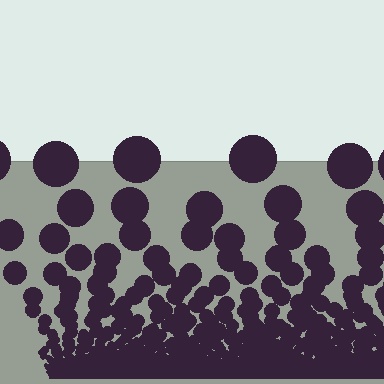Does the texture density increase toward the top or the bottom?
Density increases toward the bottom.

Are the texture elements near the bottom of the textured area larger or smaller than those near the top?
Smaller. The gradient is inverted — elements near the bottom are smaller and denser.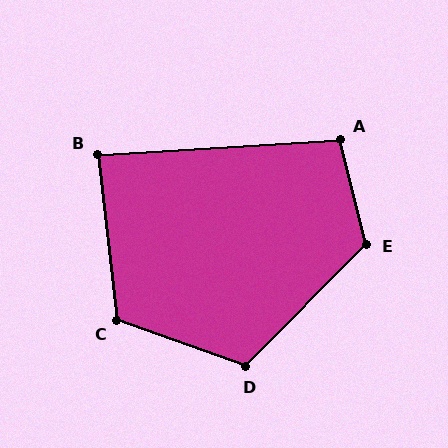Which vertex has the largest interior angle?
E, at approximately 121 degrees.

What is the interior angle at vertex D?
Approximately 115 degrees (obtuse).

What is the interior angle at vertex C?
Approximately 116 degrees (obtuse).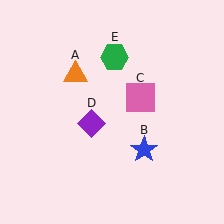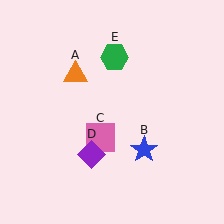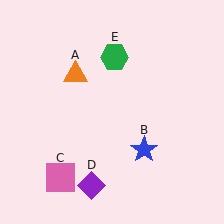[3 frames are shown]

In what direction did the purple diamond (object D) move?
The purple diamond (object D) moved down.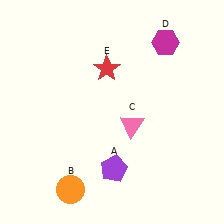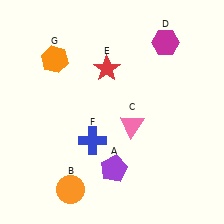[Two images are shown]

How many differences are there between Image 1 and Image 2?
There are 2 differences between the two images.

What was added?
A blue cross (F), an orange hexagon (G) were added in Image 2.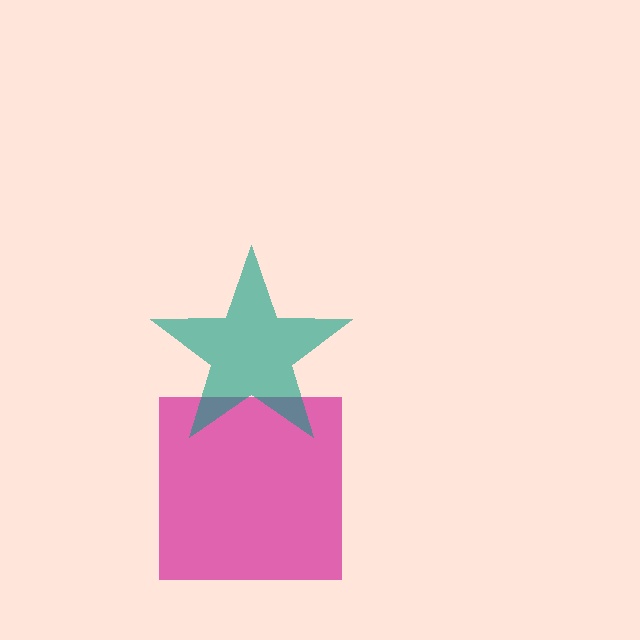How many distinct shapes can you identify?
There are 2 distinct shapes: a magenta square, a teal star.